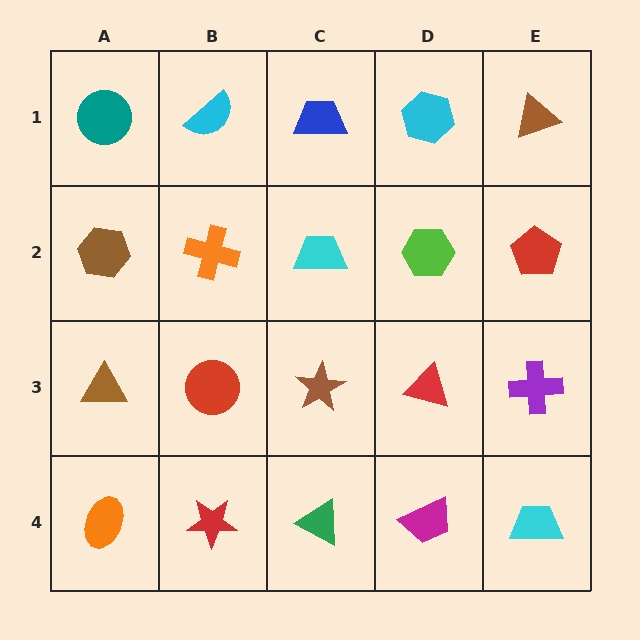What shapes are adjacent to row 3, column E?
A red pentagon (row 2, column E), a cyan trapezoid (row 4, column E), a red triangle (row 3, column D).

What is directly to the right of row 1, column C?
A cyan hexagon.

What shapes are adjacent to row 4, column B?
A red circle (row 3, column B), an orange ellipse (row 4, column A), a green triangle (row 4, column C).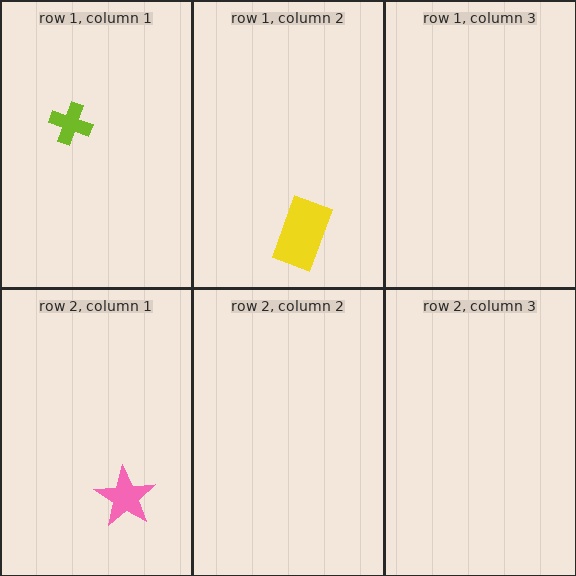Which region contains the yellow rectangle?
The row 1, column 2 region.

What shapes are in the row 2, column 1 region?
The pink star.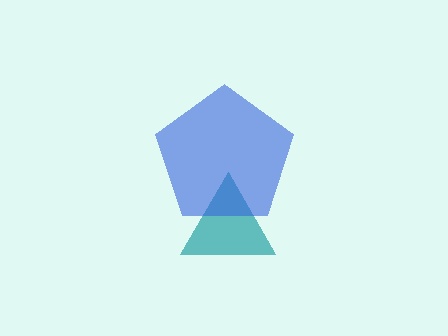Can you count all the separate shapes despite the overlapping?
Yes, there are 2 separate shapes.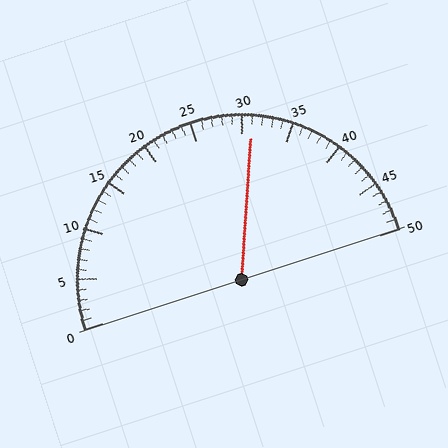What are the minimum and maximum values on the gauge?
The gauge ranges from 0 to 50.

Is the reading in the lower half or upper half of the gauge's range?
The reading is in the upper half of the range (0 to 50).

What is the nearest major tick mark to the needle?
The nearest major tick mark is 30.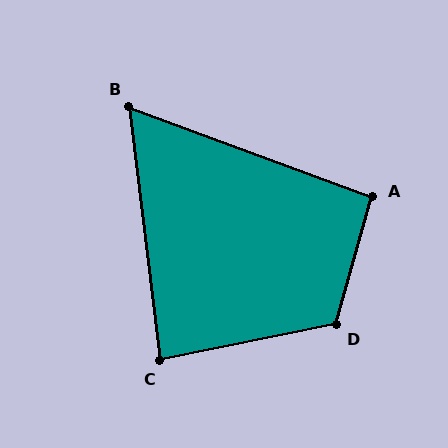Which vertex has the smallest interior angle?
B, at approximately 63 degrees.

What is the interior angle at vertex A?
Approximately 94 degrees (approximately right).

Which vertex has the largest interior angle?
D, at approximately 117 degrees.